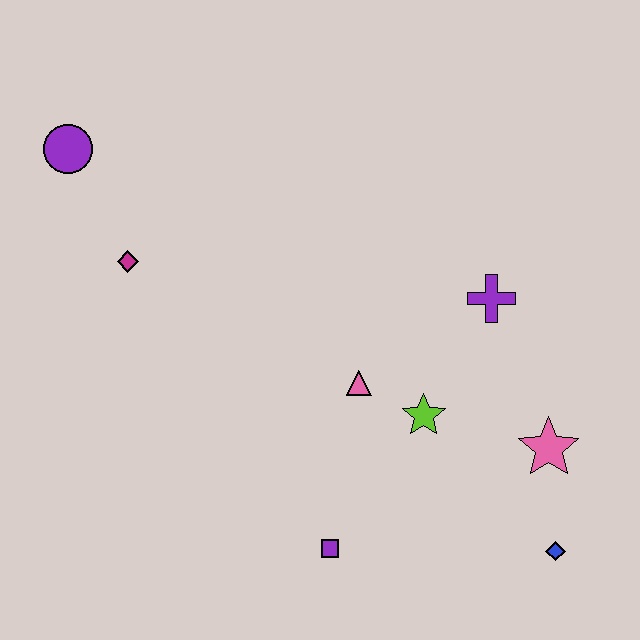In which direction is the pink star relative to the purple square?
The pink star is to the right of the purple square.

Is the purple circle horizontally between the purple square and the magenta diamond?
No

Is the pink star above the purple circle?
No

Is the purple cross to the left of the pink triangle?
No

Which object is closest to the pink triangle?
The lime star is closest to the pink triangle.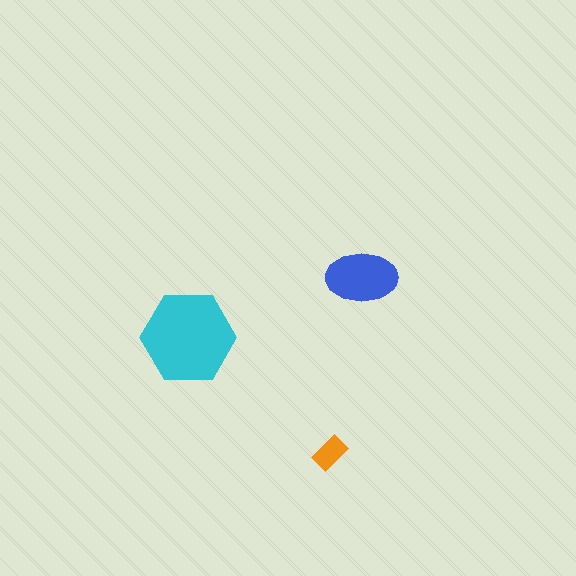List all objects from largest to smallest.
The cyan hexagon, the blue ellipse, the orange rectangle.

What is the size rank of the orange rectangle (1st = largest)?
3rd.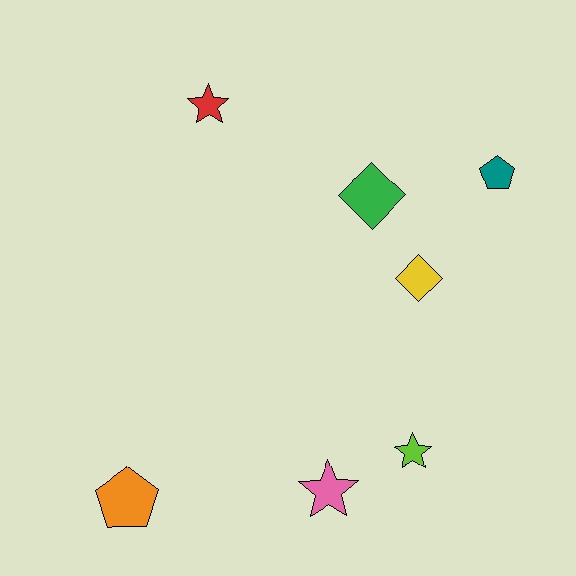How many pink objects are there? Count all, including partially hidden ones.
There is 1 pink object.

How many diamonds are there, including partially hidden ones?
There are 2 diamonds.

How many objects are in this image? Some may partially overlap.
There are 7 objects.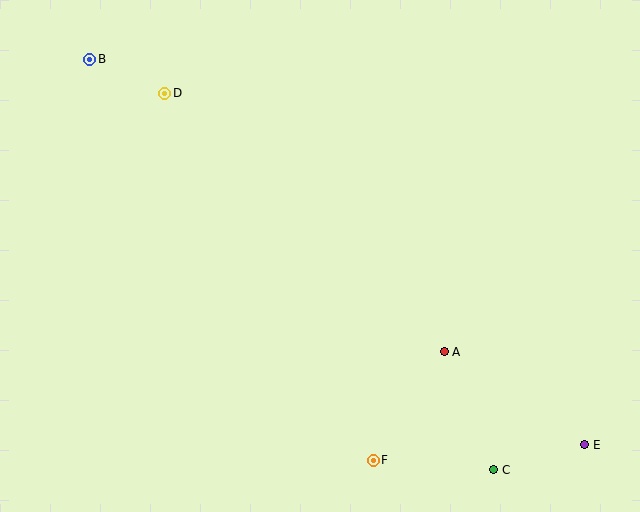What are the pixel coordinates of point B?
Point B is at (90, 59).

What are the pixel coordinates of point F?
Point F is at (373, 460).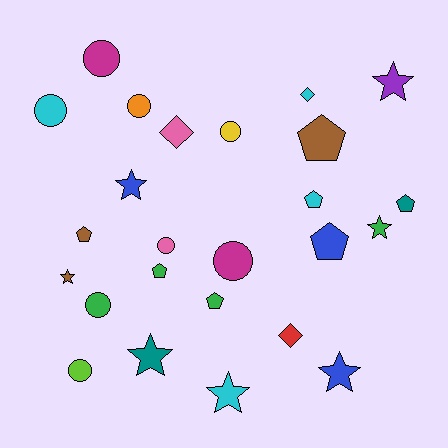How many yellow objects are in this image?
There is 1 yellow object.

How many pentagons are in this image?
There are 7 pentagons.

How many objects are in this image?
There are 25 objects.